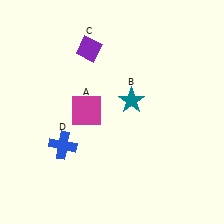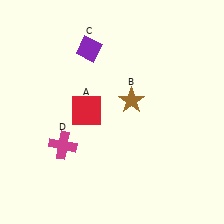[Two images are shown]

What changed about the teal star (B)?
In Image 1, B is teal. In Image 2, it changed to brown.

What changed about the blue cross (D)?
In Image 1, D is blue. In Image 2, it changed to magenta.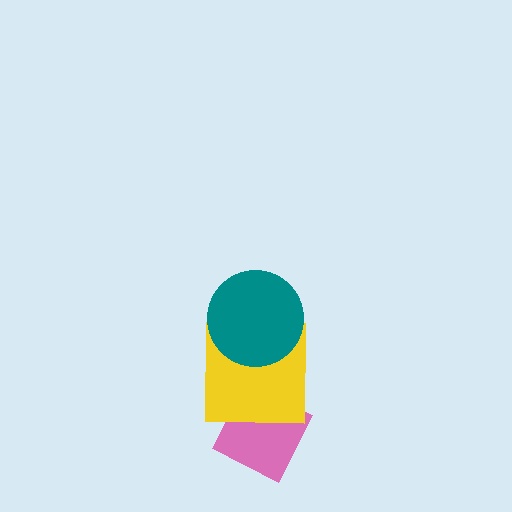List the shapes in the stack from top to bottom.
From top to bottom: the teal circle, the yellow square, the pink diamond.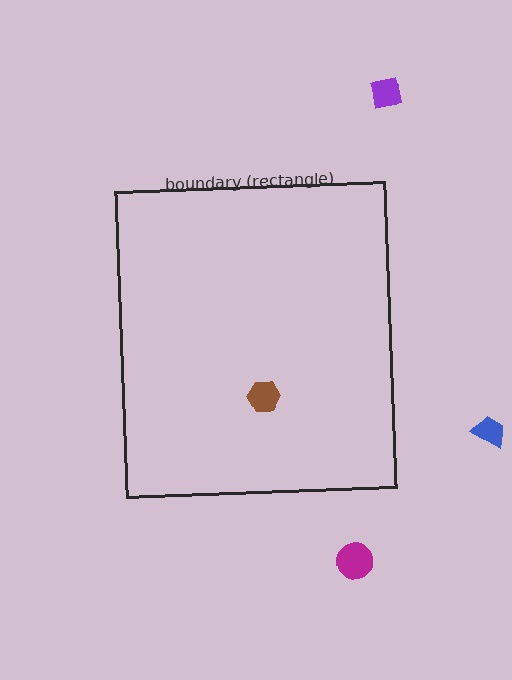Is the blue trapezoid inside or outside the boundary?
Outside.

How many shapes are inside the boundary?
1 inside, 3 outside.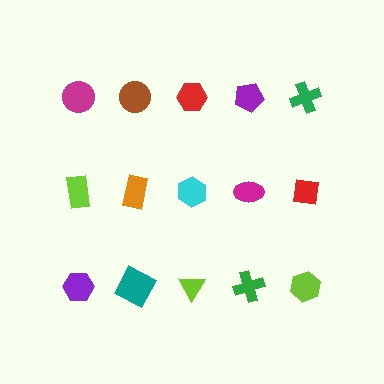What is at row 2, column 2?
An orange rectangle.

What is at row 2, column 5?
A red square.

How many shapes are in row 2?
5 shapes.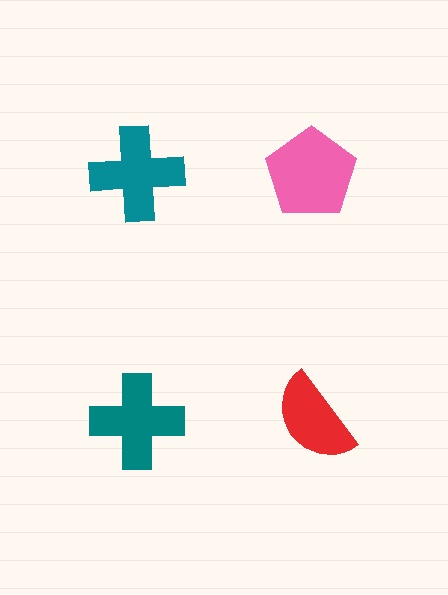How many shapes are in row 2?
2 shapes.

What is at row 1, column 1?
A teal cross.